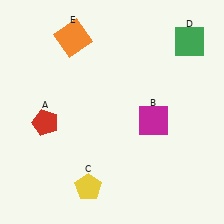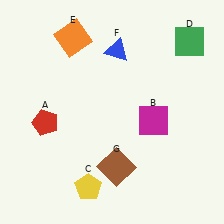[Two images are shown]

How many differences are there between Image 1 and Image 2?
There are 2 differences between the two images.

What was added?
A blue triangle (F), a brown square (G) were added in Image 2.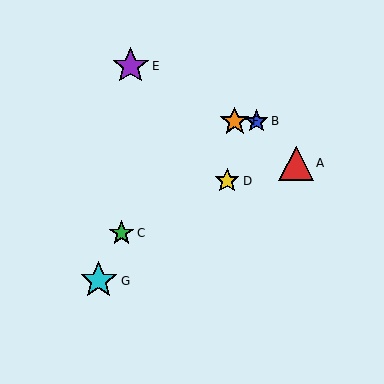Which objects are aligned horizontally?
Objects B, F are aligned horizontally.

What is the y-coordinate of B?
Object B is at y≈121.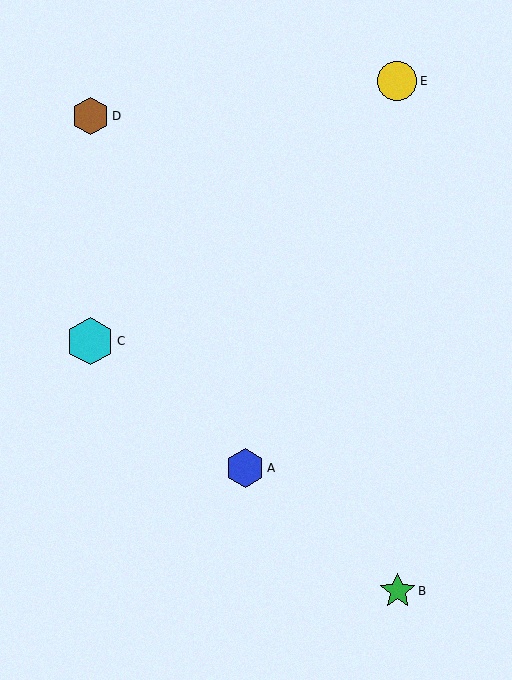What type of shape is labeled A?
Shape A is a blue hexagon.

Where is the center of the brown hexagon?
The center of the brown hexagon is at (90, 116).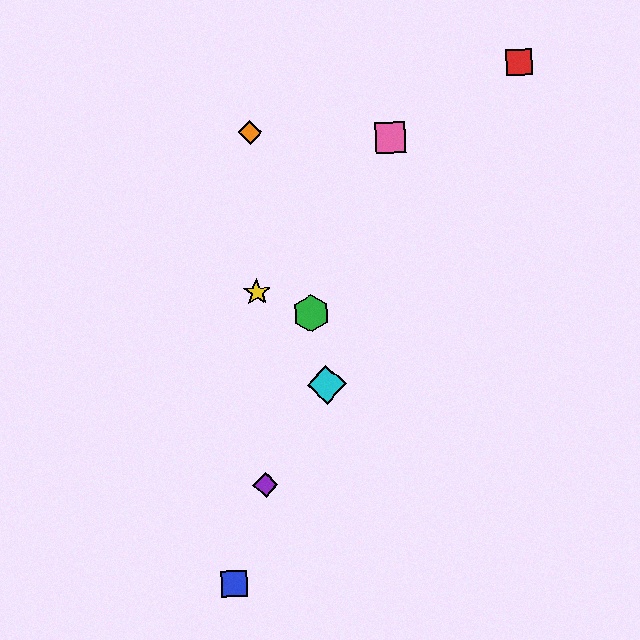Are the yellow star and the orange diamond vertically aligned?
Yes, both are at x≈257.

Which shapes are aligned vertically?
The yellow star, the purple diamond, the orange diamond are aligned vertically.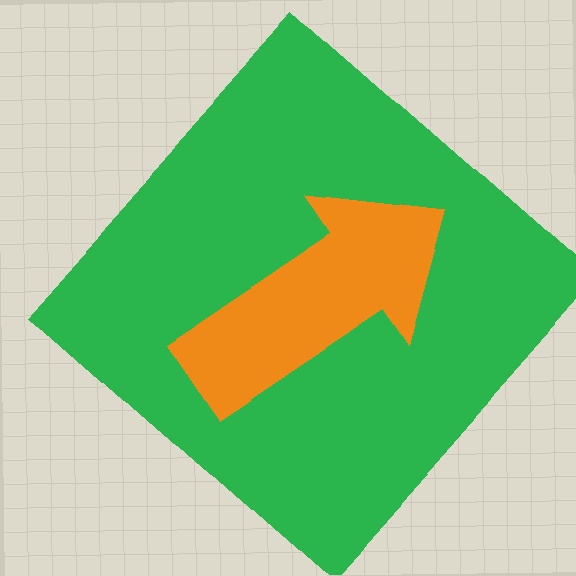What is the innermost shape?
The orange arrow.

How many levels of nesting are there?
2.